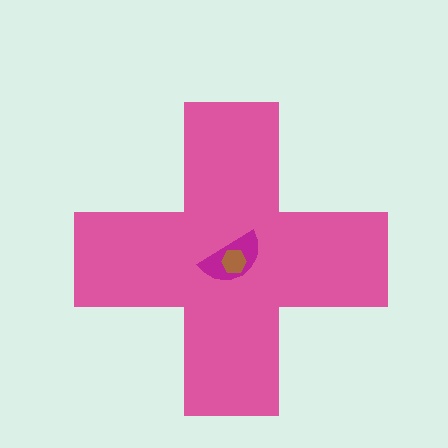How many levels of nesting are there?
3.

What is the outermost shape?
The pink cross.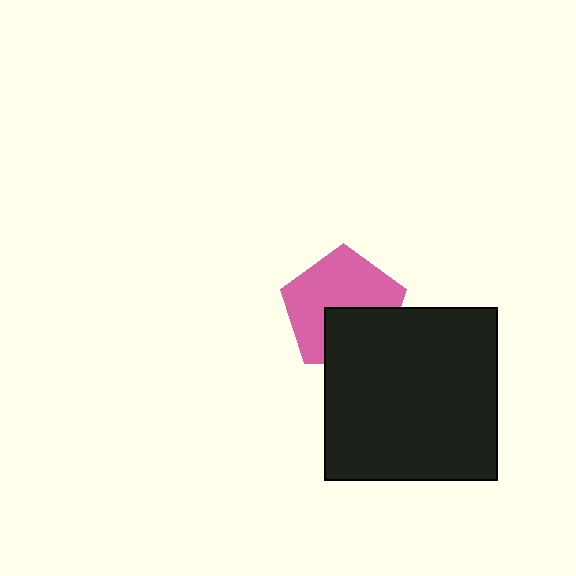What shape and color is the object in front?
The object in front is a black square.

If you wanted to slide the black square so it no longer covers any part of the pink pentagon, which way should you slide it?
Slide it down — that is the most direct way to separate the two shapes.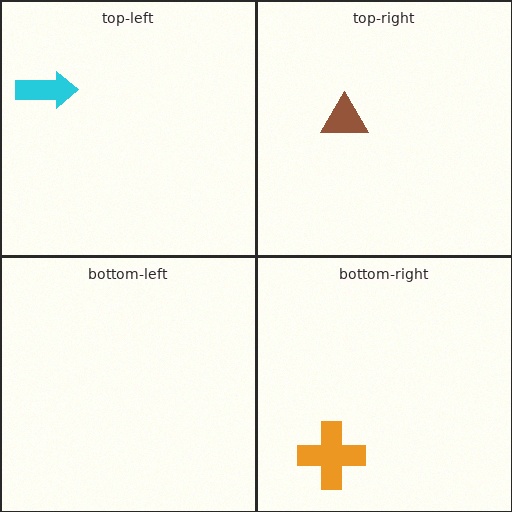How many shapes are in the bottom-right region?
1.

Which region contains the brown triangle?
The top-right region.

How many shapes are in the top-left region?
1.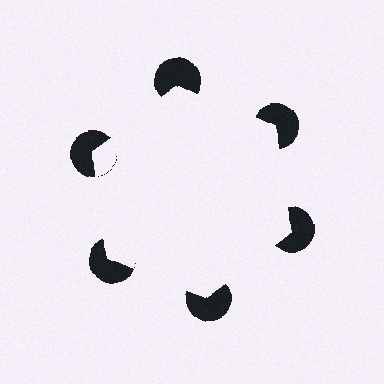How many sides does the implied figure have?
6 sides.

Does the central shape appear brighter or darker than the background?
It typically appears slightly brighter than the background, even though no actual brightness change is drawn.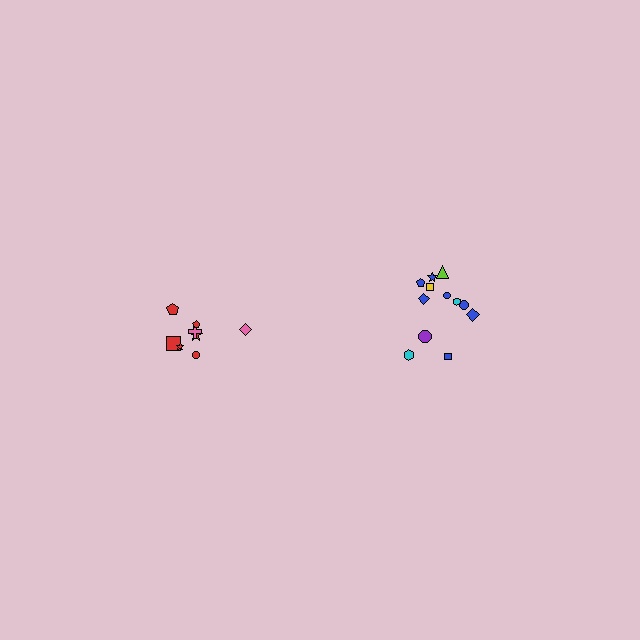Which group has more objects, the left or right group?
The right group.